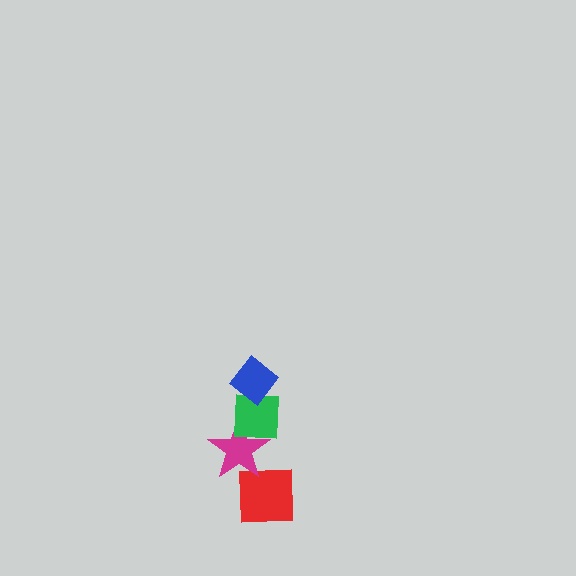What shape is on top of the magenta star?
The green square is on top of the magenta star.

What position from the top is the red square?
The red square is 4th from the top.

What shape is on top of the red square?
The magenta star is on top of the red square.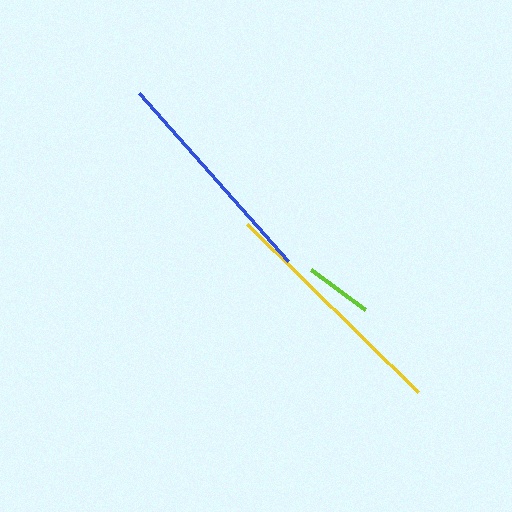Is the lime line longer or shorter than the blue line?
The blue line is longer than the lime line.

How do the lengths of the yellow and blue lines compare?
The yellow and blue lines are approximately the same length.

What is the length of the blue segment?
The blue segment is approximately 225 pixels long.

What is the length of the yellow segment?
The yellow segment is approximately 240 pixels long.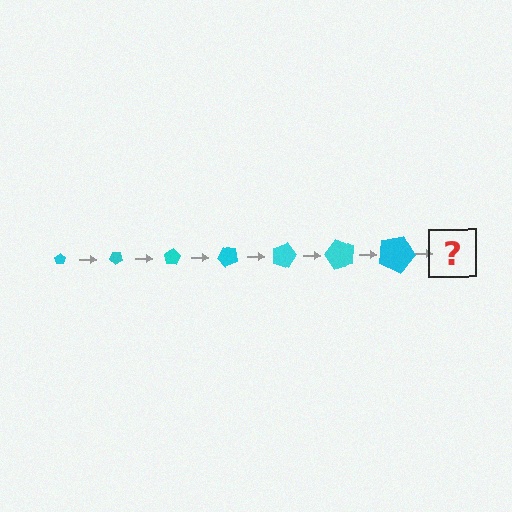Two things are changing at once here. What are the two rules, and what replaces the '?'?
The two rules are that the pentagon grows larger each step and it rotates 40 degrees each step. The '?' should be a pentagon, larger than the previous one and rotated 280 degrees from the start.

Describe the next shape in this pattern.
It should be a pentagon, larger than the previous one and rotated 280 degrees from the start.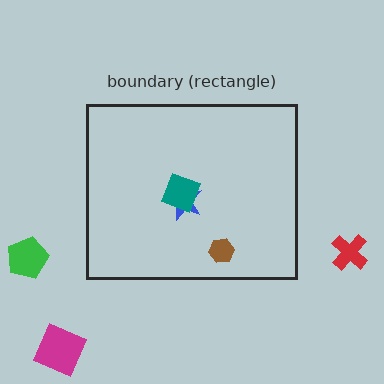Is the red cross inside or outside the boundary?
Outside.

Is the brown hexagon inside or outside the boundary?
Inside.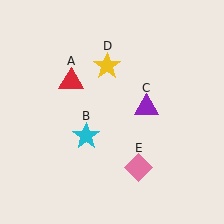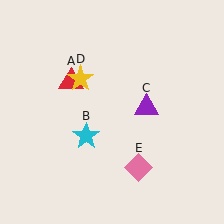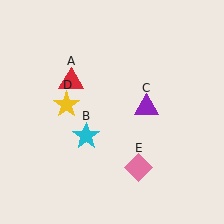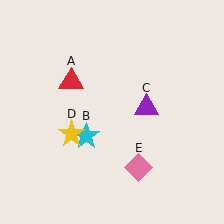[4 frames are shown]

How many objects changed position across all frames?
1 object changed position: yellow star (object D).